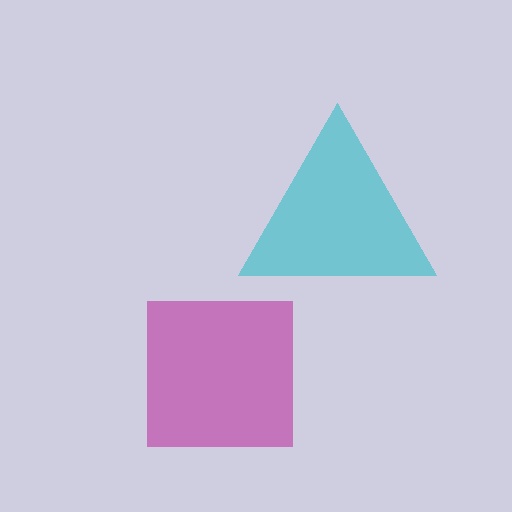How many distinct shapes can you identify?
There are 2 distinct shapes: a magenta square, a cyan triangle.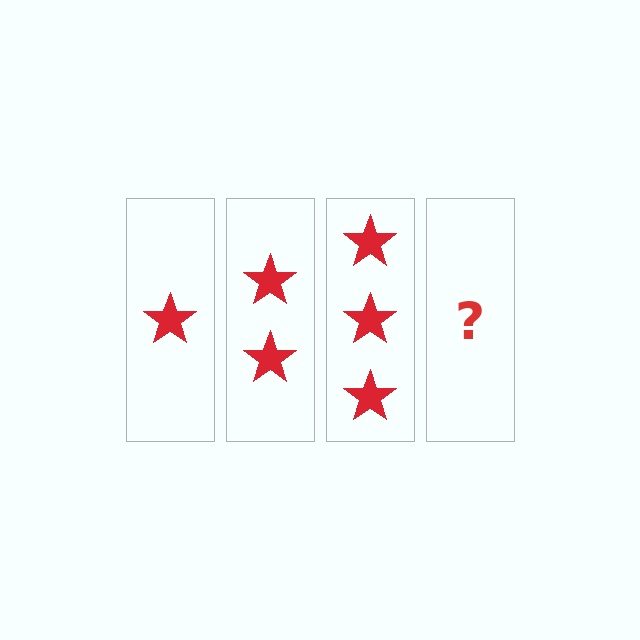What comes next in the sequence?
The next element should be 4 stars.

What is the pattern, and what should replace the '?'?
The pattern is that each step adds one more star. The '?' should be 4 stars.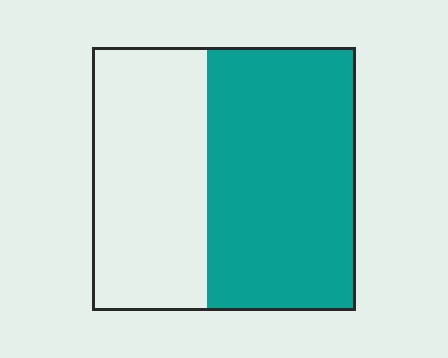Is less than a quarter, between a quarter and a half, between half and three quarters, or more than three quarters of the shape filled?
Between half and three quarters.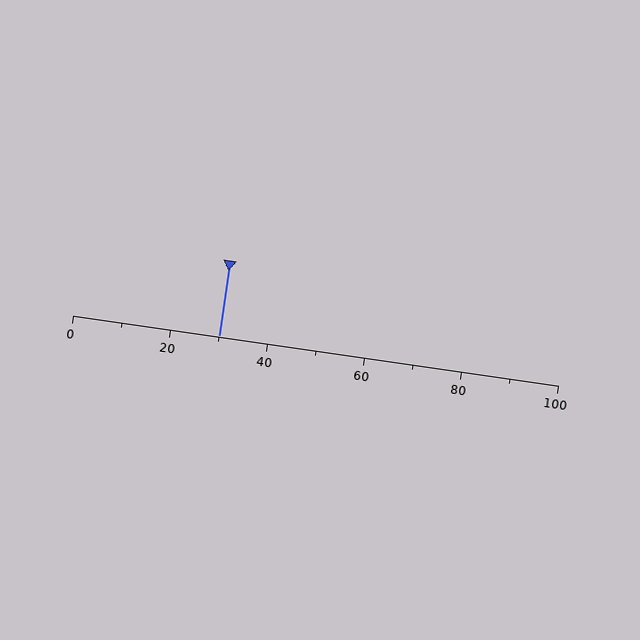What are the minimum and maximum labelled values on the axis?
The axis runs from 0 to 100.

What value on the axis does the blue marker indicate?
The marker indicates approximately 30.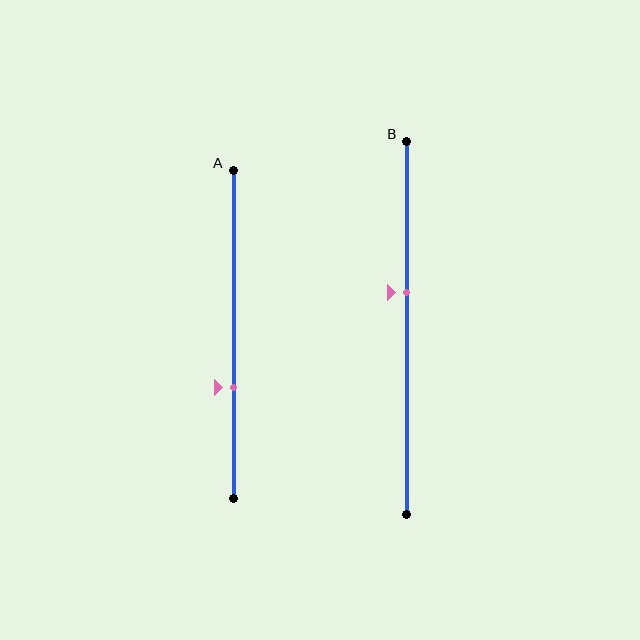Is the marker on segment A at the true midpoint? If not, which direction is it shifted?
No, the marker on segment A is shifted downward by about 16% of the segment length.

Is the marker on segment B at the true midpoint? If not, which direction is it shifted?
No, the marker on segment B is shifted upward by about 9% of the segment length.